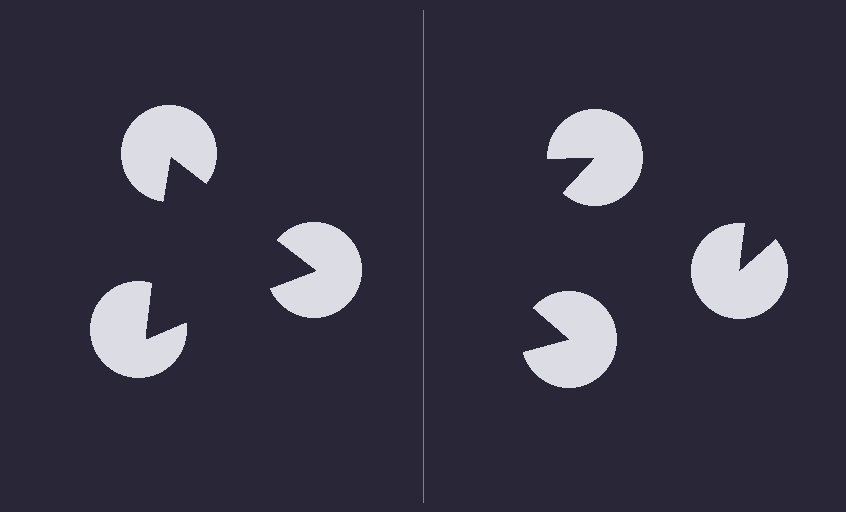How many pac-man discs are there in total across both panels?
6 — 3 on each side.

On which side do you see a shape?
An illusory triangle appears on the left side. On the right side the wedge cuts are rotated, so no coherent shape forms.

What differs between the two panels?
The pac-man discs are positioned identically on both sides; only the wedge orientations differ. On the left they align to a triangle; on the right they are misaligned.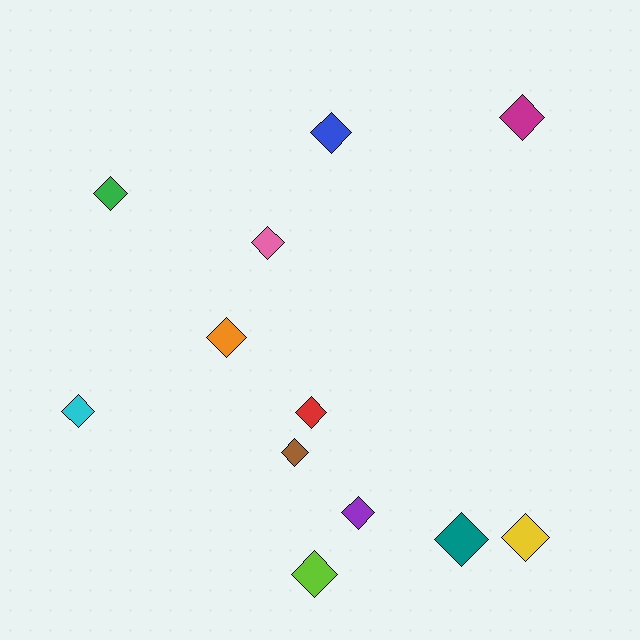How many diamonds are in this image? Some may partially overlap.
There are 12 diamonds.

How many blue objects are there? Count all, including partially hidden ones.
There is 1 blue object.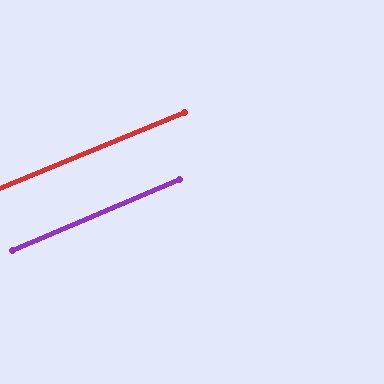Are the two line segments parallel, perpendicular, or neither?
Parallel — their directions differ by only 0.9°.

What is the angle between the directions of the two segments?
Approximately 1 degree.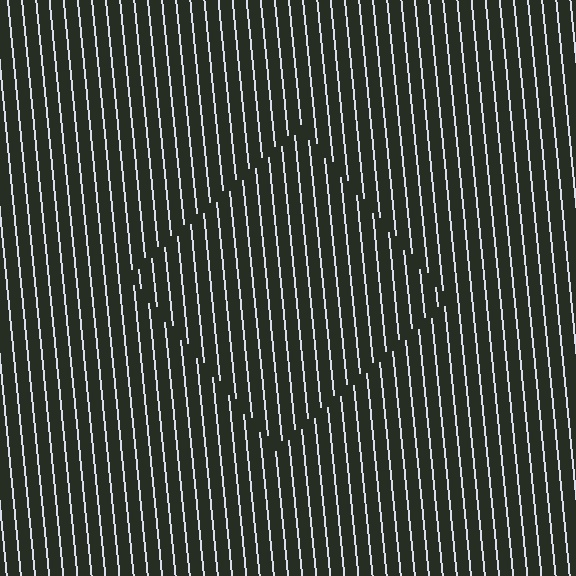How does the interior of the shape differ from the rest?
The interior of the shape contains the same grating, shifted by half a period — the contour is defined by the phase discontinuity where line-ends from the inner and outer gratings abut.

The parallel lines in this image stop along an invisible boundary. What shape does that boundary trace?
An illusory square. The interior of the shape contains the same grating, shifted by half a period — the contour is defined by the phase discontinuity where line-ends from the inner and outer gratings abut.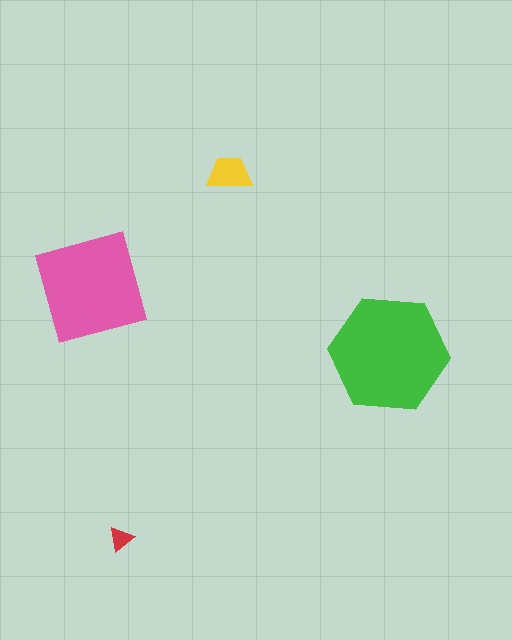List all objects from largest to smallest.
The green hexagon, the pink square, the yellow trapezoid, the red triangle.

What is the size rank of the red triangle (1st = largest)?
4th.